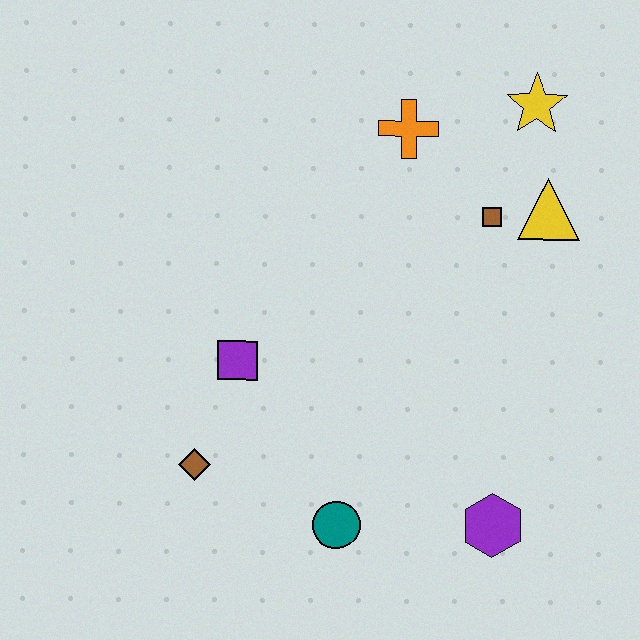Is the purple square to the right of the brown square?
No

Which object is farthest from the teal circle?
The yellow star is farthest from the teal circle.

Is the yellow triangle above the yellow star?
No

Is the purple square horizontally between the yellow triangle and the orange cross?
No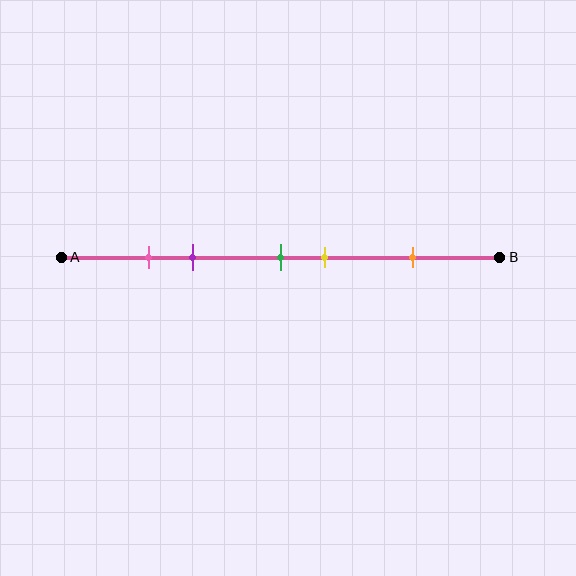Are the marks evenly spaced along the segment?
No, the marks are not evenly spaced.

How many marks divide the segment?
There are 5 marks dividing the segment.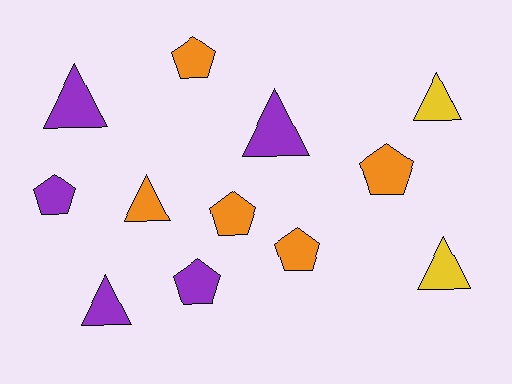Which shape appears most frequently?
Triangle, with 6 objects.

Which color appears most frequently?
Purple, with 5 objects.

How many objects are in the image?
There are 12 objects.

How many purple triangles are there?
There are 3 purple triangles.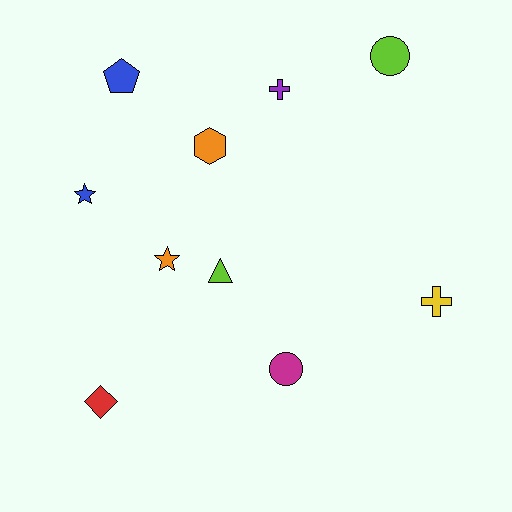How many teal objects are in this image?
There are no teal objects.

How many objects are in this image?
There are 10 objects.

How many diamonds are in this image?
There is 1 diamond.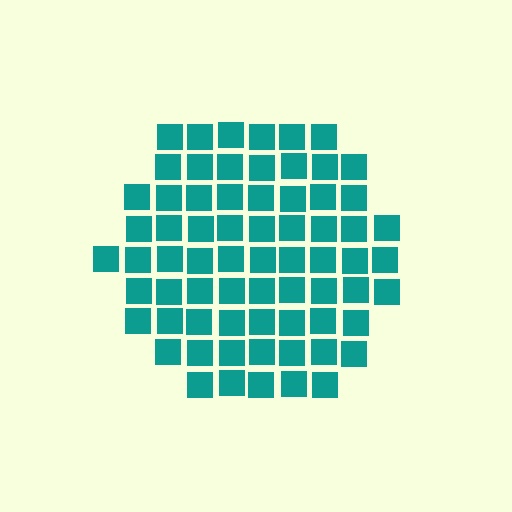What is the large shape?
The large shape is a hexagon.